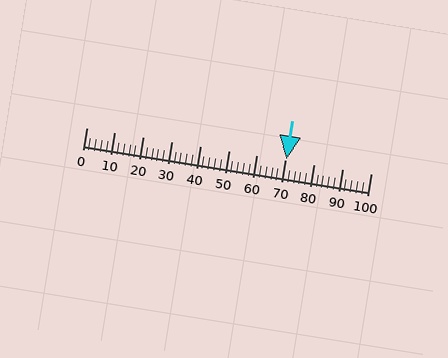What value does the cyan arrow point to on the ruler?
The cyan arrow points to approximately 70.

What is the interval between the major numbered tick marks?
The major tick marks are spaced 10 units apart.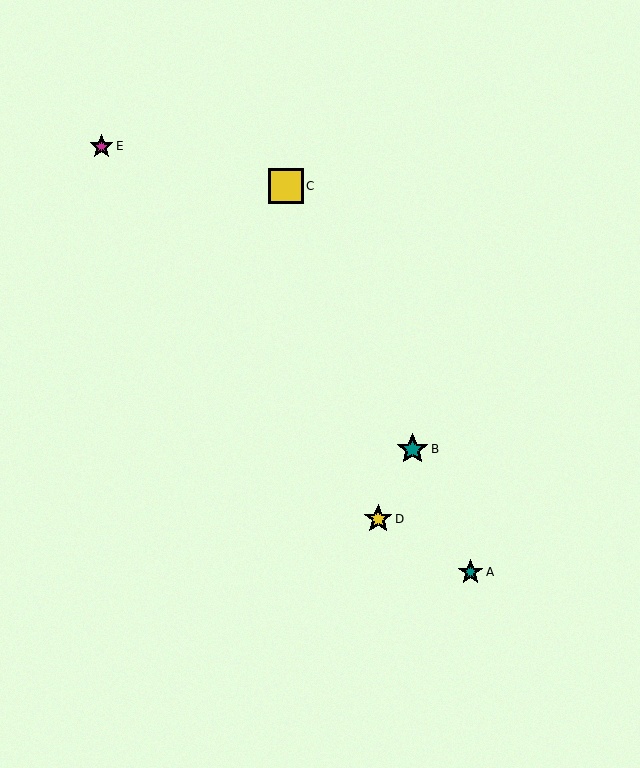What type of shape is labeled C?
Shape C is a yellow square.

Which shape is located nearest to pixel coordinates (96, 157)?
The magenta star (labeled E) at (101, 146) is nearest to that location.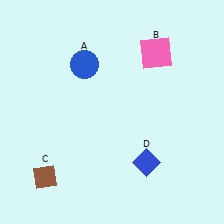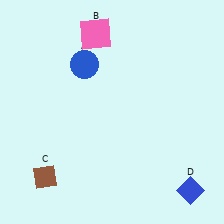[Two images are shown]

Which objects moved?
The objects that moved are: the pink square (B), the blue diamond (D).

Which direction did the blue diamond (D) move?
The blue diamond (D) moved right.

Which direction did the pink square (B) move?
The pink square (B) moved left.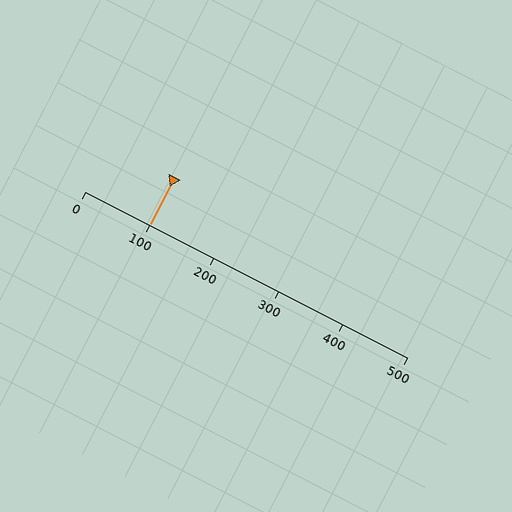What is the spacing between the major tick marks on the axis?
The major ticks are spaced 100 apart.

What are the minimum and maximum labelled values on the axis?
The axis runs from 0 to 500.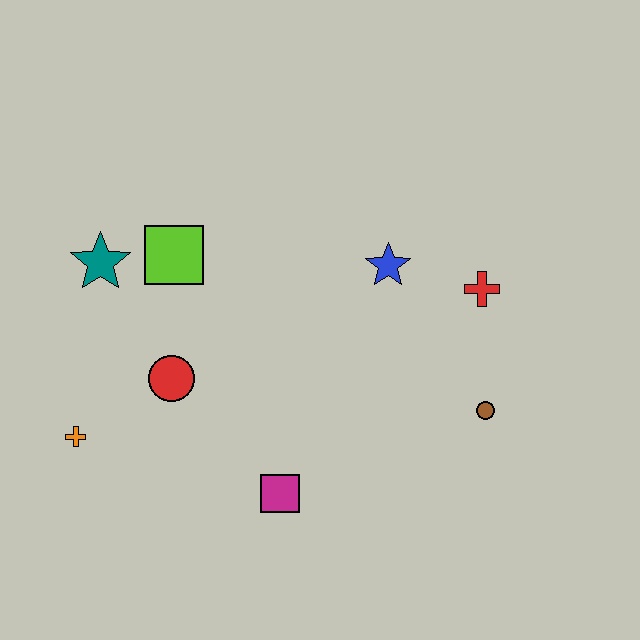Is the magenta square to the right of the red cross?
No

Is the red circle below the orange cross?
No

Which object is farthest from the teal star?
The brown circle is farthest from the teal star.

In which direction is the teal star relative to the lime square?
The teal star is to the left of the lime square.